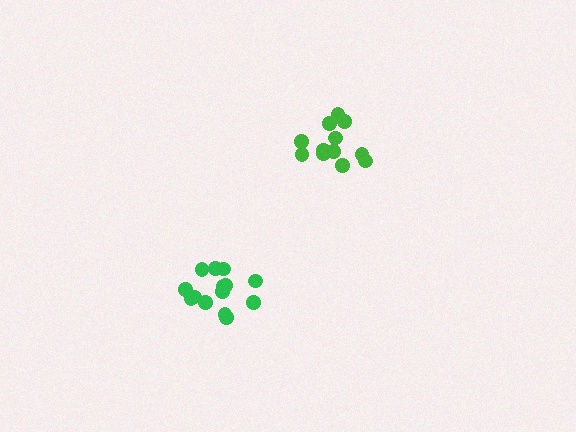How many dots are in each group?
Group 1: 12 dots, Group 2: 14 dots (26 total).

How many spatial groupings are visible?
There are 2 spatial groupings.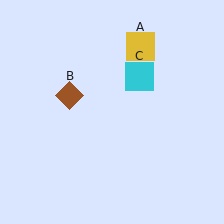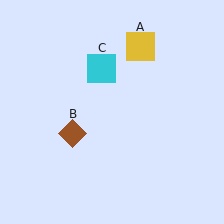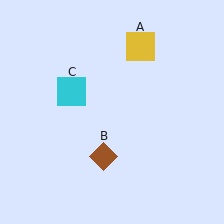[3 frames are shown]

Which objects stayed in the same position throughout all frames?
Yellow square (object A) remained stationary.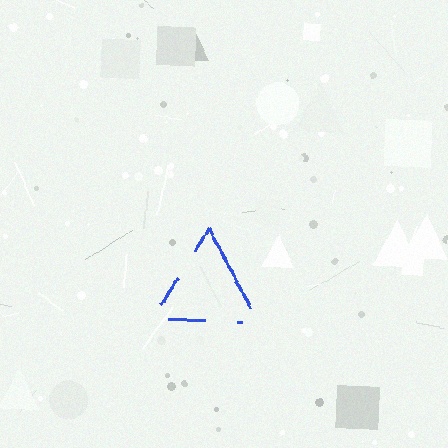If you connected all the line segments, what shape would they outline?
They would outline a triangle.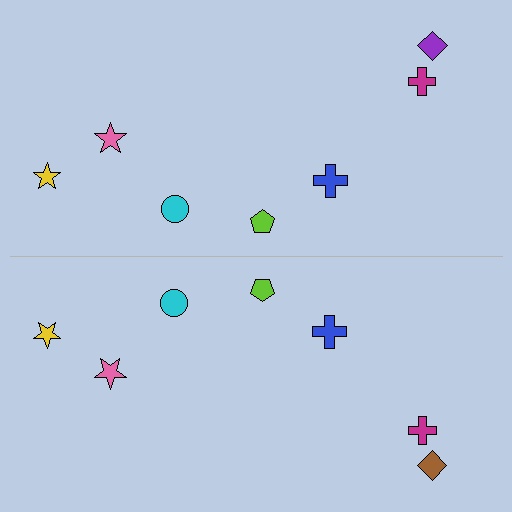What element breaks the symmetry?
The brown diamond on the bottom side breaks the symmetry — its mirror counterpart is purple.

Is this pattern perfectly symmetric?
No, the pattern is not perfectly symmetric. The brown diamond on the bottom side breaks the symmetry — its mirror counterpart is purple.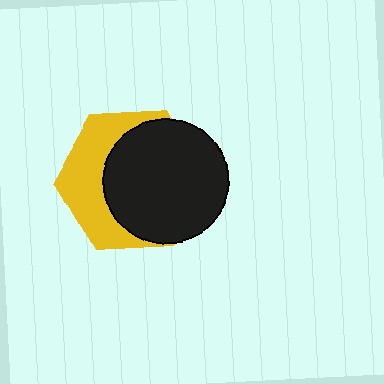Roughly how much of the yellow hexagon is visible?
A small part of it is visible (roughly 40%).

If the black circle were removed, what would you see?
You would see the complete yellow hexagon.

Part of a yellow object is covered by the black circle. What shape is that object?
It is a hexagon.